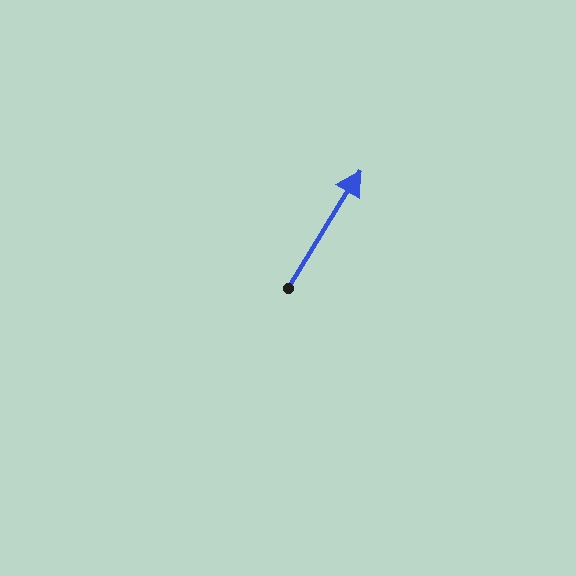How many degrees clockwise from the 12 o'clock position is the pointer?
Approximately 32 degrees.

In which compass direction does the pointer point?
Northeast.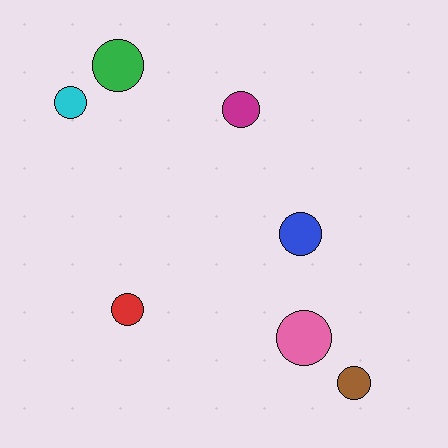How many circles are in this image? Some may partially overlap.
There are 7 circles.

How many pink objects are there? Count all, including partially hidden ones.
There is 1 pink object.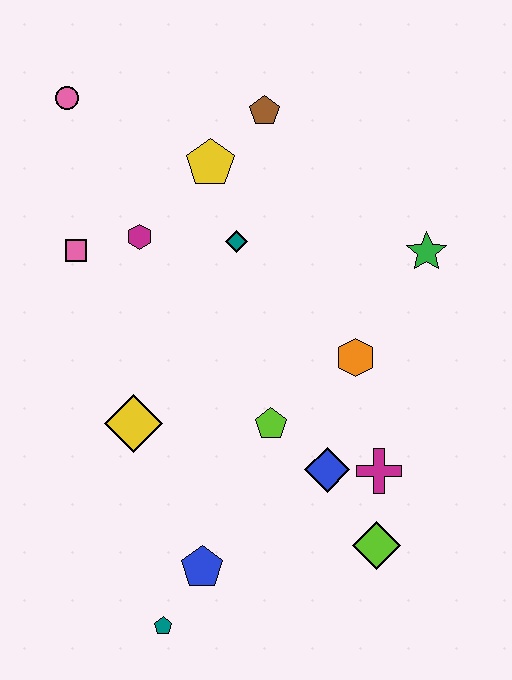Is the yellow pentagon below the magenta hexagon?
No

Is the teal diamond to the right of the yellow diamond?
Yes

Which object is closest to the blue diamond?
The magenta cross is closest to the blue diamond.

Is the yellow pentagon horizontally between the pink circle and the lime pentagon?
Yes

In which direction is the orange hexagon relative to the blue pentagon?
The orange hexagon is above the blue pentagon.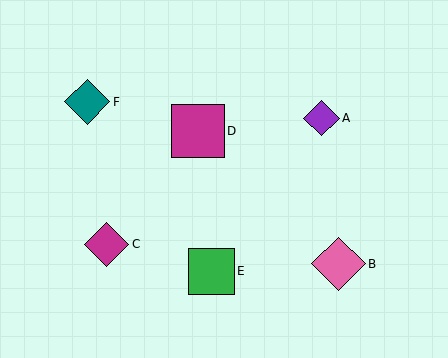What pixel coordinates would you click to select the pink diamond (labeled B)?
Click at (338, 264) to select the pink diamond B.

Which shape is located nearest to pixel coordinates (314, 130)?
The purple diamond (labeled A) at (322, 118) is nearest to that location.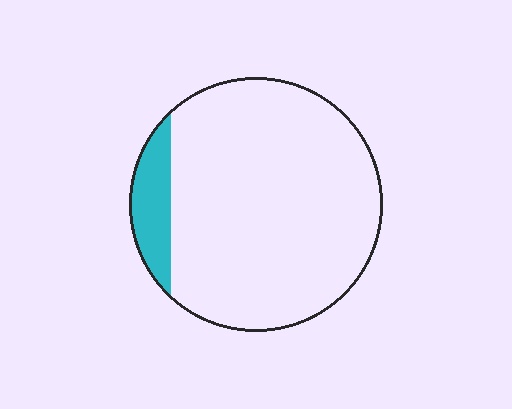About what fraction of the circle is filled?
About one tenth (1/10).